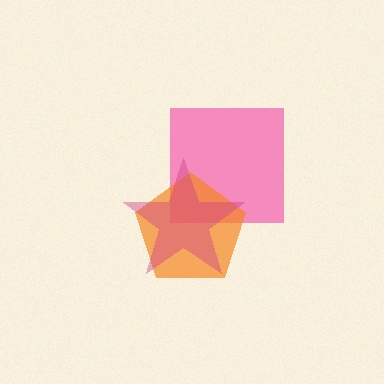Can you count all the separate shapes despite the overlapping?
Yes, there are 3 separate shapes.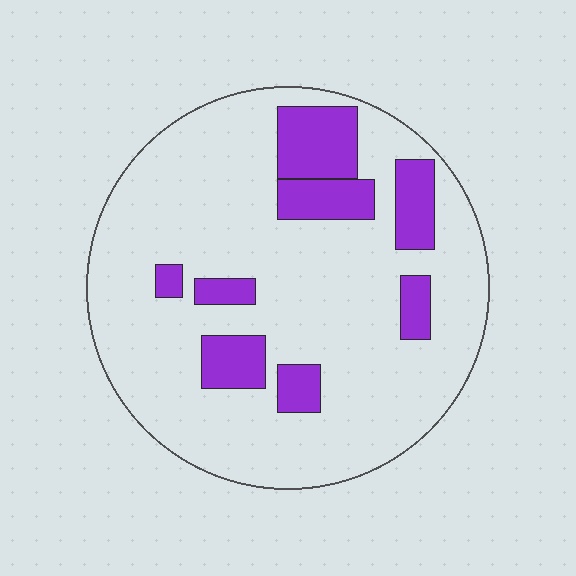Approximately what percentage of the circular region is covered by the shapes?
Approximately 20%.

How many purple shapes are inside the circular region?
8.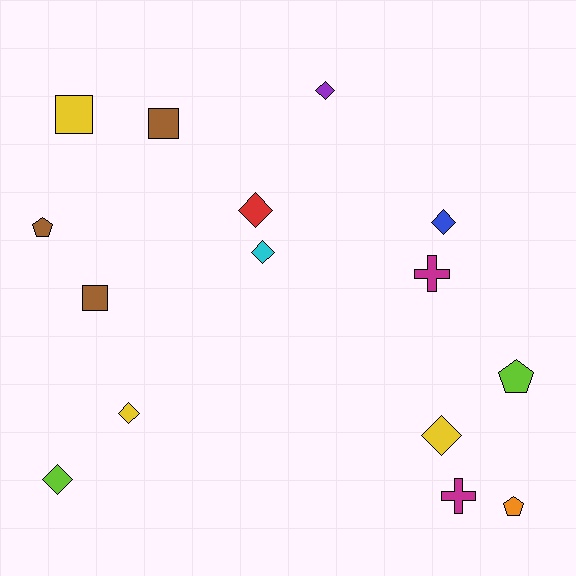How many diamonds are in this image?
There are 7 diamonds.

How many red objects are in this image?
There is 1 red object.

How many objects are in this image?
There are 15 objects.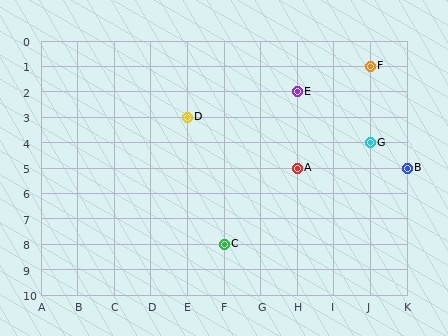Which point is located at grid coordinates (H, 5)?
Point A is at (H, 5).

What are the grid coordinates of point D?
Point D is at grid coordinates (E, 3).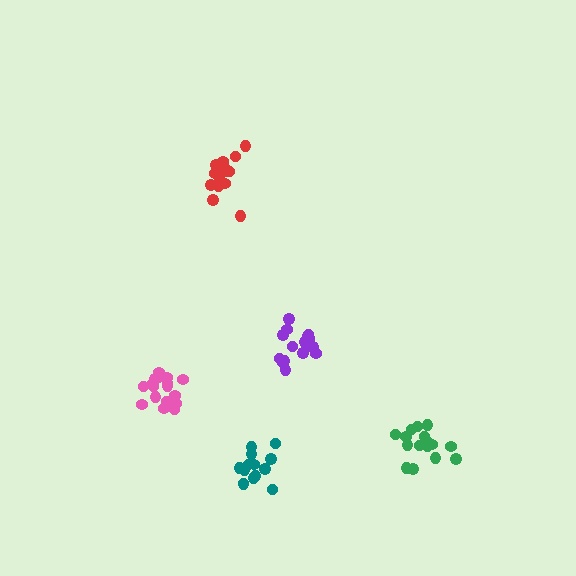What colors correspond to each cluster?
The clusters are colored: pink, red, purple, teal, green.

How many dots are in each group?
Group 1: 18 dots, Group 2: 17 dots, Group 3: 15 dots, Group 4: 14 dots, Group 5: 16 dots (80 total).